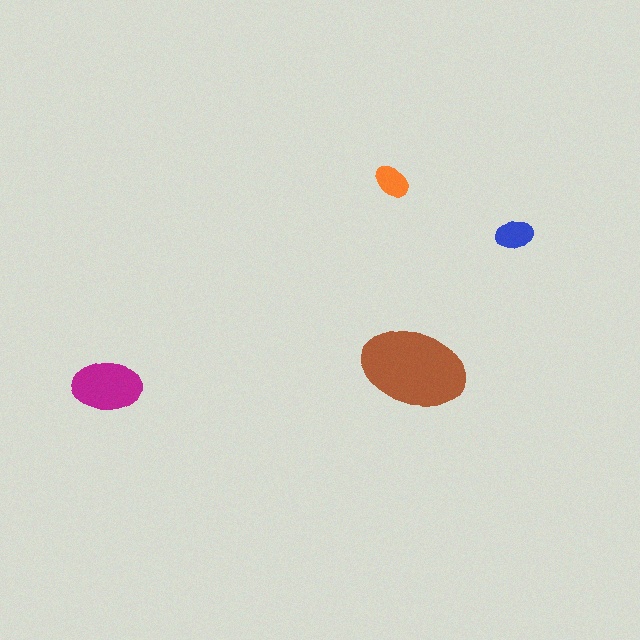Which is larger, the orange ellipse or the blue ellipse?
The blue one.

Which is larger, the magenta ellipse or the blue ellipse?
The magenta one.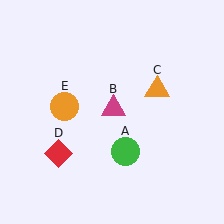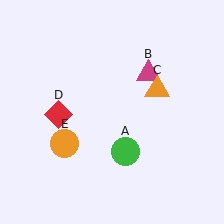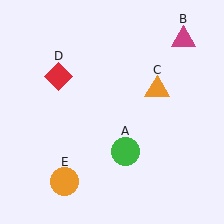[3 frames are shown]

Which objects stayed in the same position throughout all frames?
Green circle (object A) and orange triangle (object C) remained stationary.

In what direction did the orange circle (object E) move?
The orange circle (object E) moved down.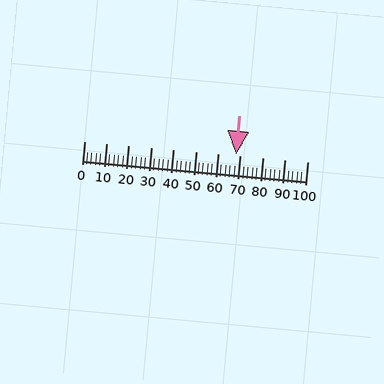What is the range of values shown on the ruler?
The ruler shows values from 0 to 100.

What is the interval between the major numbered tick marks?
The major tick marks are spaced 10 units apart.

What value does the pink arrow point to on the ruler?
The pink arrow points to approximately 68.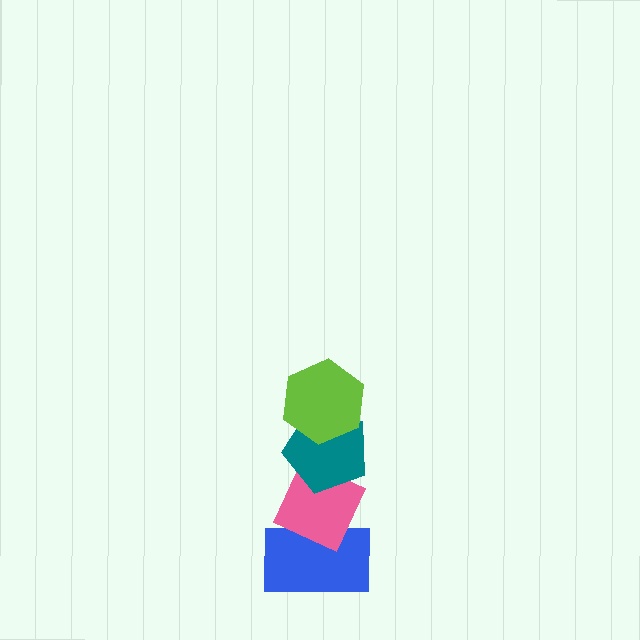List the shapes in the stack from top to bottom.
From top to bottom: the lime hexagon, the teal pentagon, the pink diamond, the blue rectangle.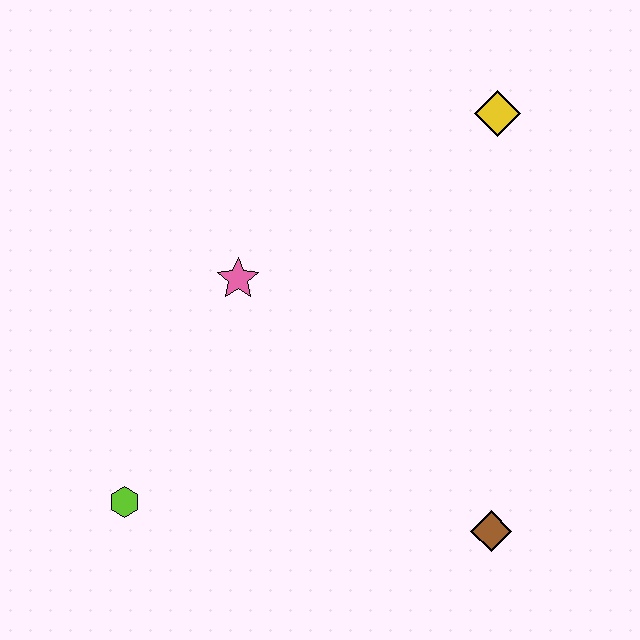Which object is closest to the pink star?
The lime hexagon is closest to the pink star.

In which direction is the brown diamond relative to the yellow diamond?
The brown diamond is below the yellow diamond.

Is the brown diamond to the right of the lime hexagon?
Yes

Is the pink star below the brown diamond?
No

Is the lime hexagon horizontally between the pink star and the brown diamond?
No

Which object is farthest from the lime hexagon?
The yellow diamond is farthest from the lime hexagon.